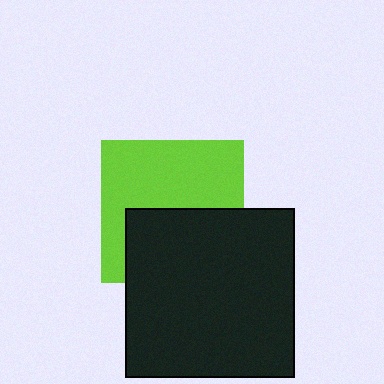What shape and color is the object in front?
The object in front is a black square.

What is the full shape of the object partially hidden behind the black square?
The partially hidden object is a lime square.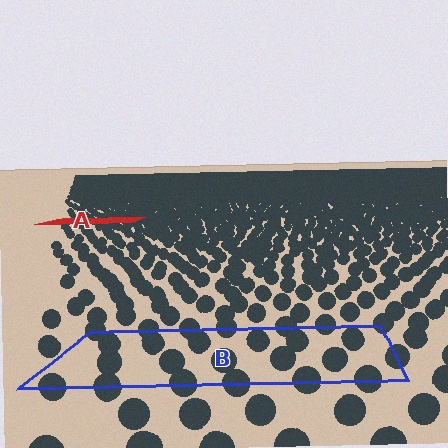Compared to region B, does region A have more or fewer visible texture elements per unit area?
Region A has more texture elements per unit area — they are packed more densely because it is farther away.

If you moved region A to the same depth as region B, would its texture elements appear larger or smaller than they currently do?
They would appear larger. At a closer depth, the same texture elements are projected at a bigger on-screen size.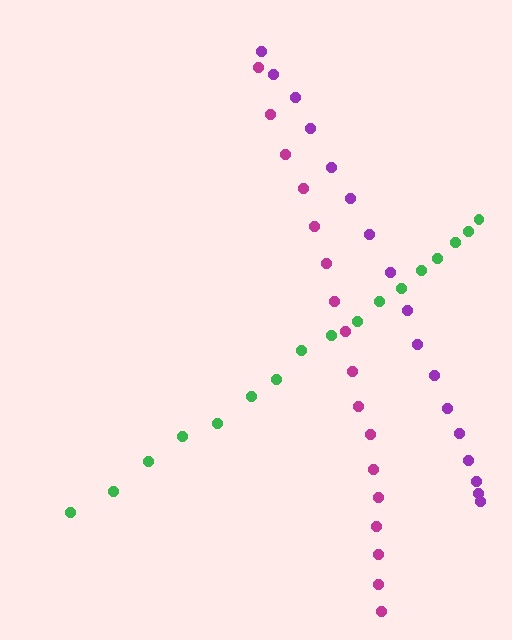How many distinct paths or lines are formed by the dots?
There are 3 distinct paths.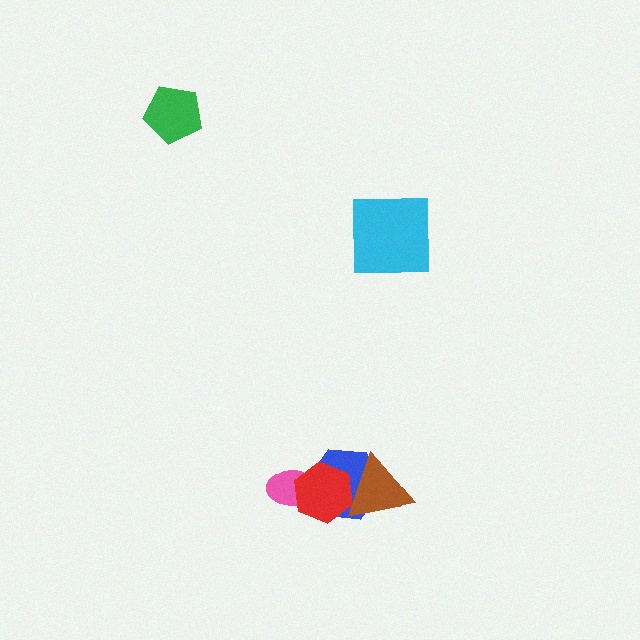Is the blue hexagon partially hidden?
Yes, it is partially covered by another shape.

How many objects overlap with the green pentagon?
0 objects overlap with the green pentagon.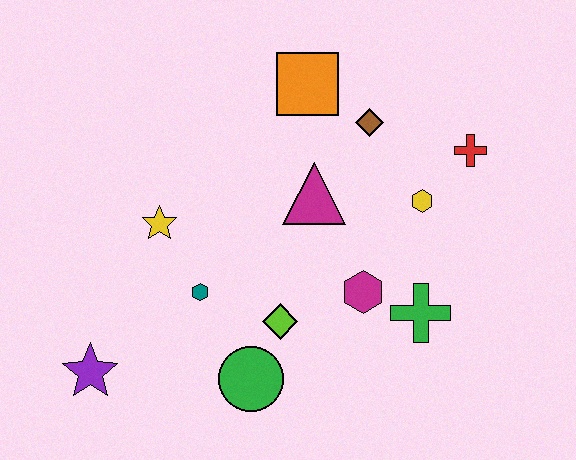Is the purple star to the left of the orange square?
Yes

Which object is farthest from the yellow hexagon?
The purple star is farthest from the yellow hexagon.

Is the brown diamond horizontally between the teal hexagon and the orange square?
No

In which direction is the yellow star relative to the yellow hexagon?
The yellow star is to the left of the yellow hexagon.